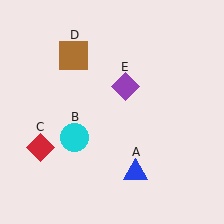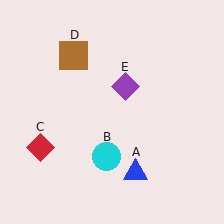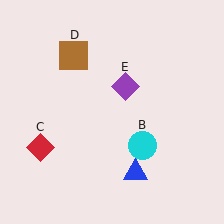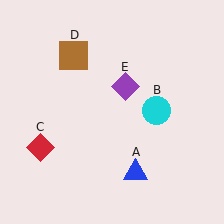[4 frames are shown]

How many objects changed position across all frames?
1 object changed position: cyan circle (object B).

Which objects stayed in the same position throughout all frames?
Blue triangle (object A) and red diamond (object C) and brown square (object D) and purple diamond (object E) remained stationary.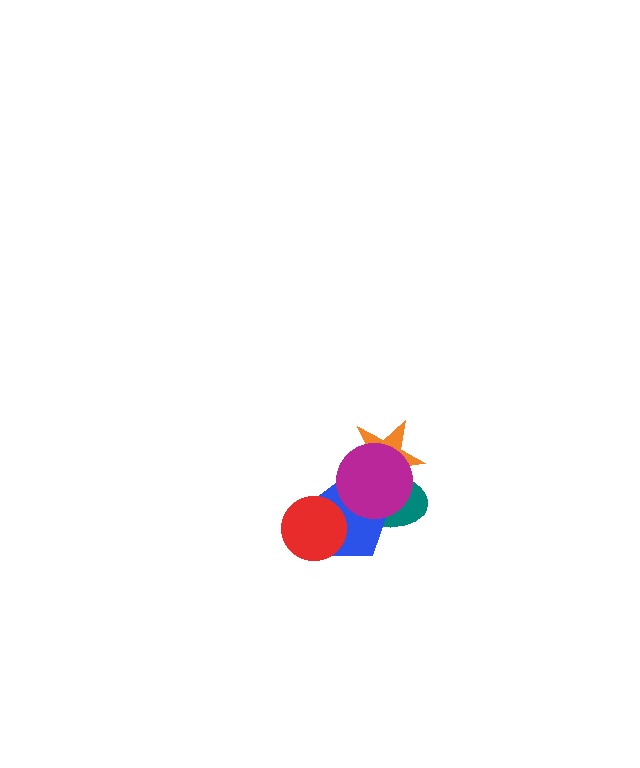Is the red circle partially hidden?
No, no other shape covers it.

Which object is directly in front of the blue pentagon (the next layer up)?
The red circle is directly in front of the blue pentagon.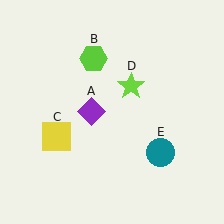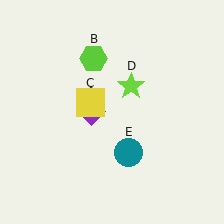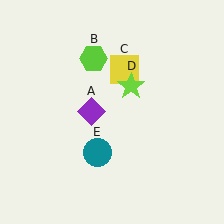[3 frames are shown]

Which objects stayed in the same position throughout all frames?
Purple diamond (object A) and lime hexagon (object B) and lime star (object D) remained stationary.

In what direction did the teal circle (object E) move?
The teal circle (object E) moved left.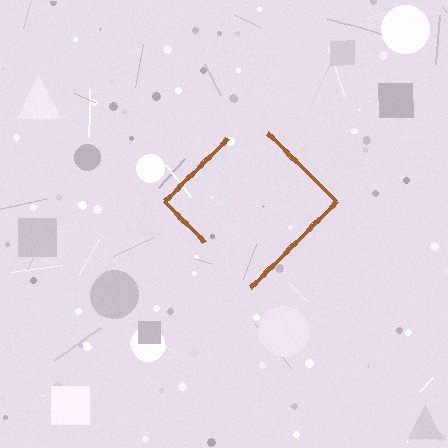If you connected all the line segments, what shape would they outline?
They would outline a diamond.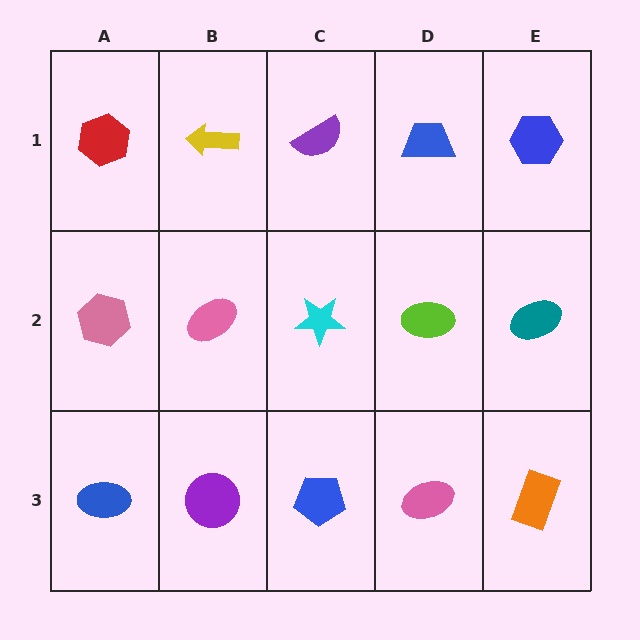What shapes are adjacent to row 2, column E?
A blue hexagon (row 1, column E), an orange rectangle (row 3, column E), a lime ellipse (row 2, column D).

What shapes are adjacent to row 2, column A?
A red hexagon (row 1, column A), a blue ellipse (row 3, column A), a pink ellipse (row 2, column B).